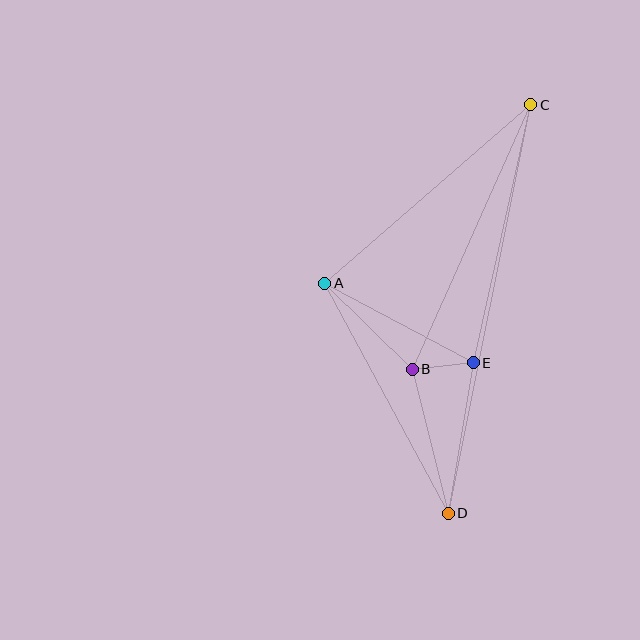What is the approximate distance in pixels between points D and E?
The distance between D and E is approximately 153 pixels.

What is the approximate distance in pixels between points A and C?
The distance between A and C is approximately 273 pixels.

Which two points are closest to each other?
Points B and E are closest to each other.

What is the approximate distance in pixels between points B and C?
The distance between B and C is approximately 290 pixels.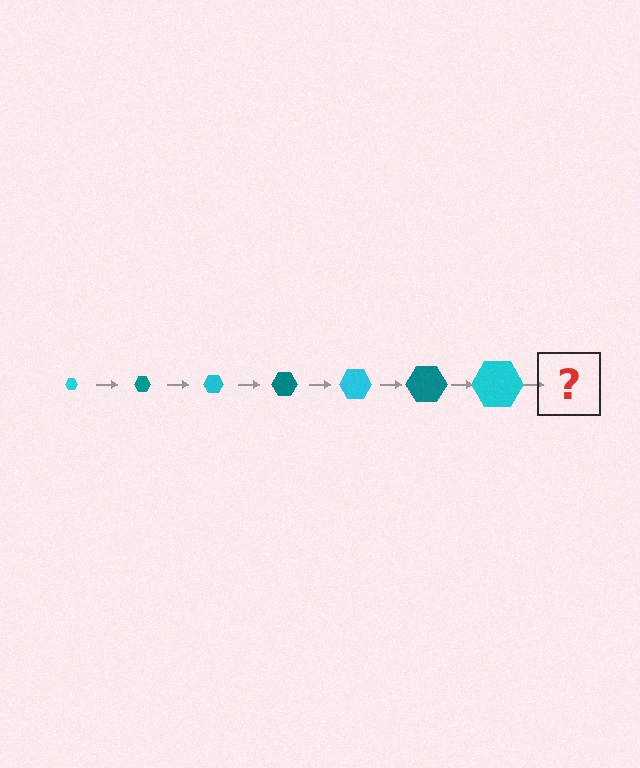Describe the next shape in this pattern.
It should be a teal hexagon, larger than the previous one.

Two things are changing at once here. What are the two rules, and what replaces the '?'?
The two rules are that the hexagon grows larger each step and the color cycles through cyan and teal. The '?' should be a teal hexagon, larger than the previous one.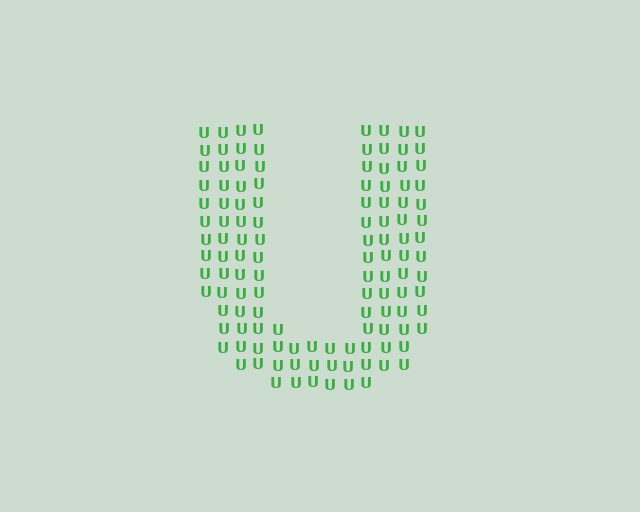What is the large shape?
The large shape is the letter U.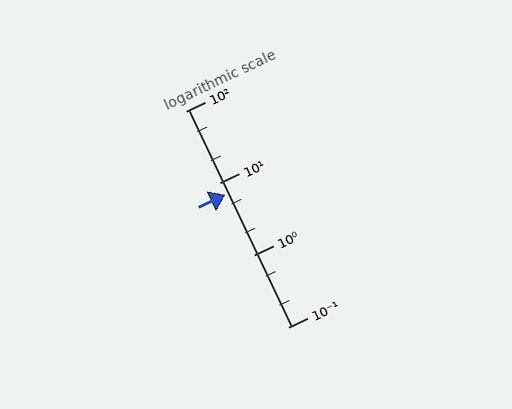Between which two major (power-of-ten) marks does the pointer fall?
The pointer is between 1 and 10.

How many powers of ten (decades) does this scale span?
The scale spans 3 decades, from 0.1 to 100.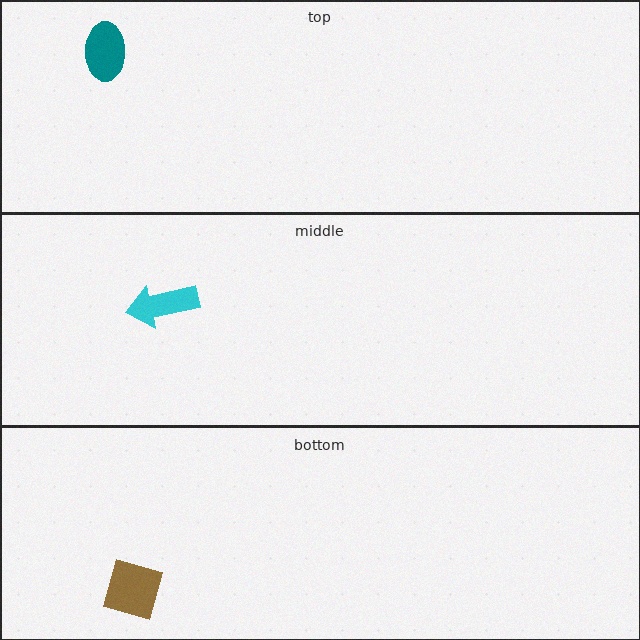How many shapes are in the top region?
1.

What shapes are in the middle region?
The cyan arrow.